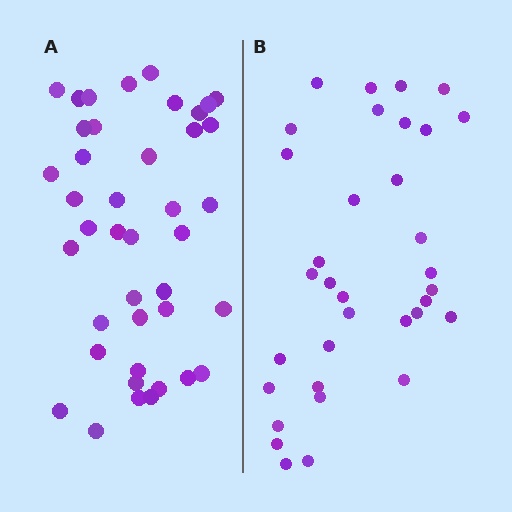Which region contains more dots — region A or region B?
Region A (the left region) has more dots.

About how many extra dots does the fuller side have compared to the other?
Region A has roughly 8 or so more dots than region B.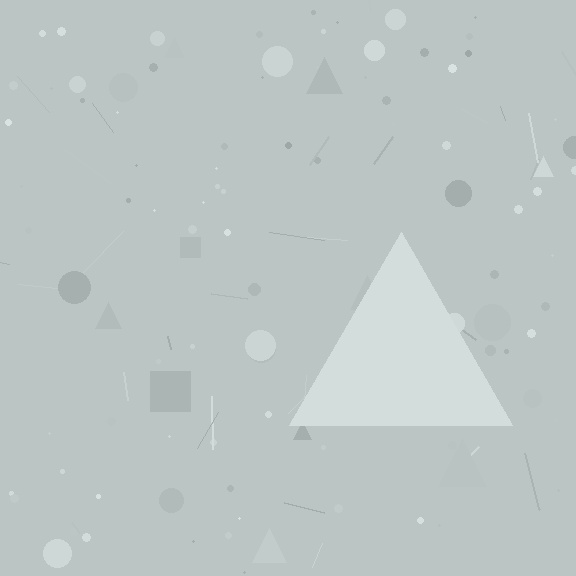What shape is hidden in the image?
A triangle is hidden in the image.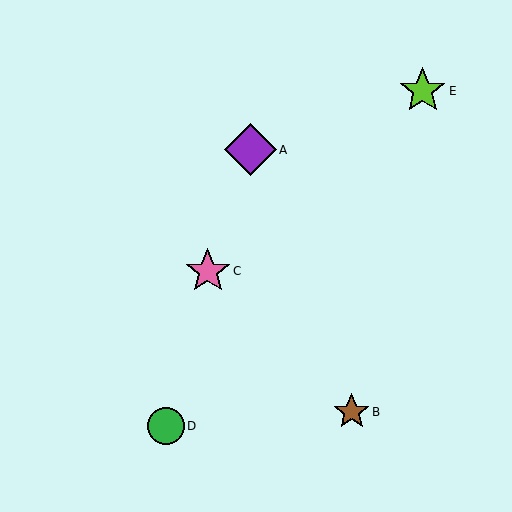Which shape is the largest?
The purple diamond (labeled A) is the largest.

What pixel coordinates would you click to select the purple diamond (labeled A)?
Click at (250, 150) to select the purple diamond A.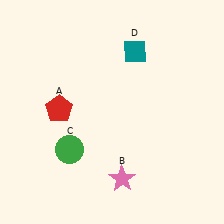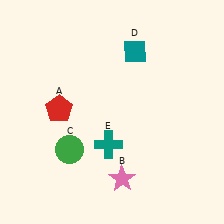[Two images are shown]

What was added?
A teal cross (E) was added in Image 2.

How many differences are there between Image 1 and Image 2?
There is 1 difference between the two images.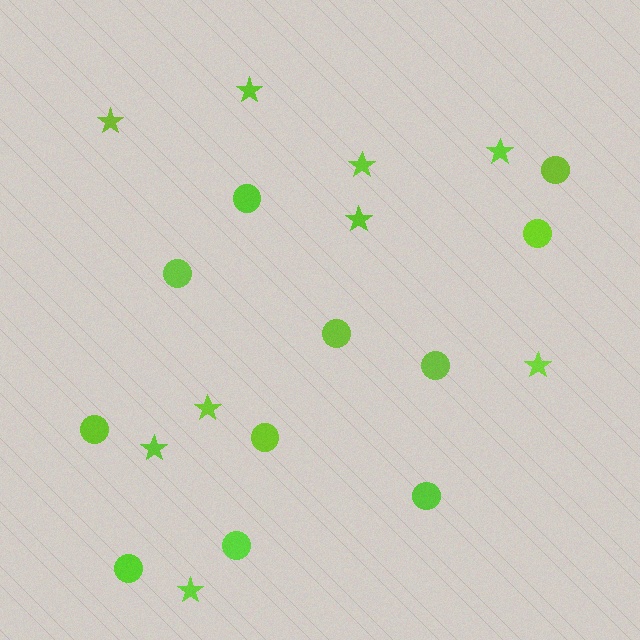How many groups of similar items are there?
There are 2 groups: one group of circles (11) and one group of stars (9).